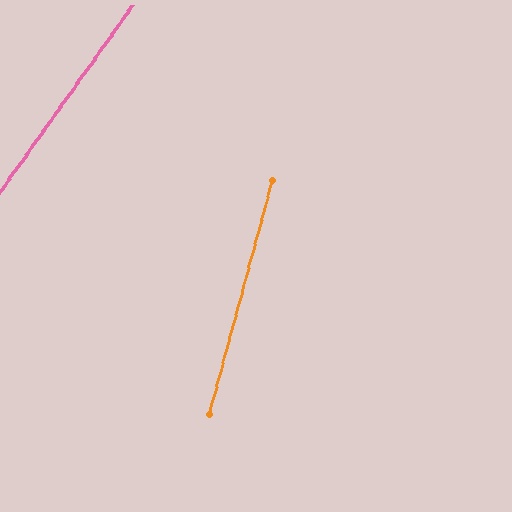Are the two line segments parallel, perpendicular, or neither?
Neither parallel nor perpendicular — they differ by about 20°.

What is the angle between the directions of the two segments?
Approximately 20 degrees.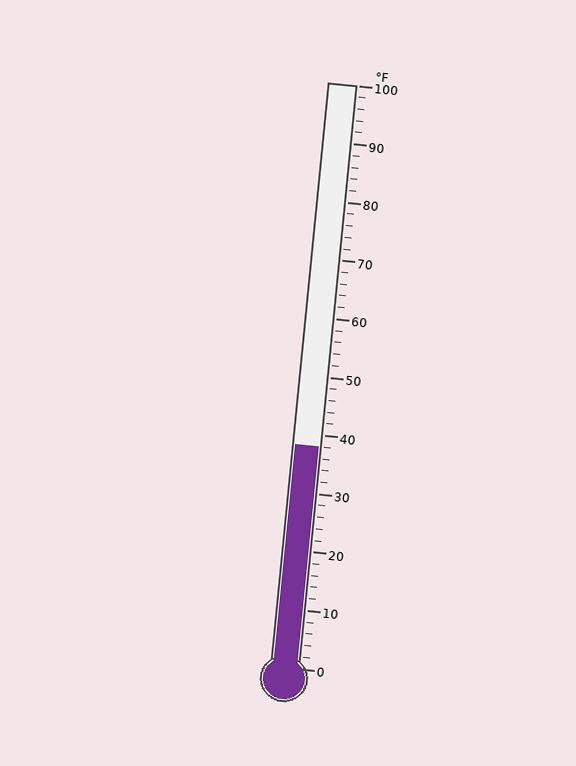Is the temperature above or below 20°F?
The temperature is above 20°F.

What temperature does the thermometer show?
The thermometer shows approximately 38°F.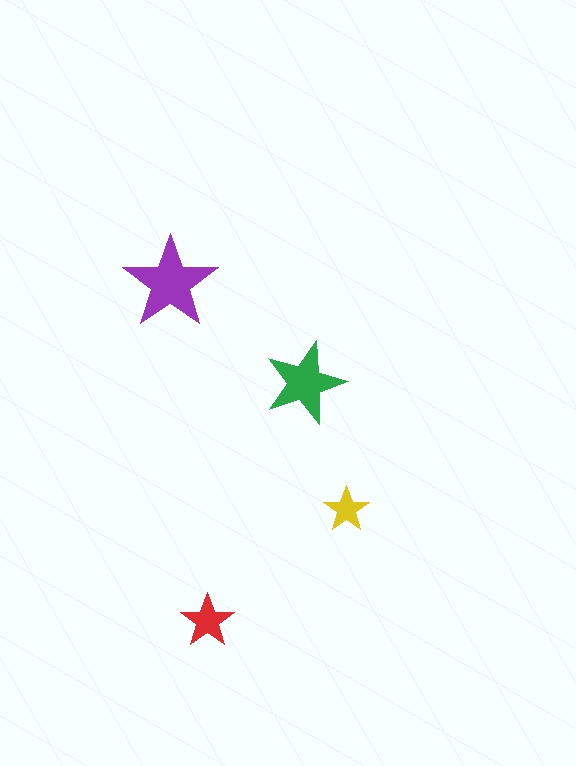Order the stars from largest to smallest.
the purple one, the green one, the red one, the yellow one.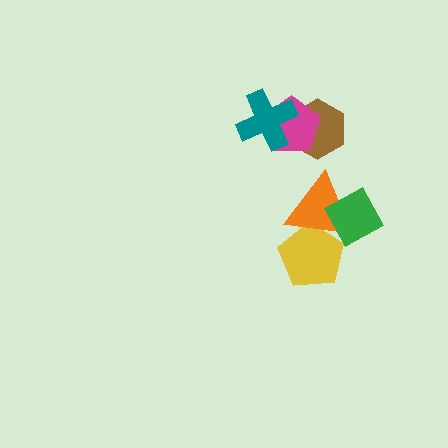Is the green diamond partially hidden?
No, no other shape covers it.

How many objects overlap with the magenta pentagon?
2 objects overlap with the magenta pentagon.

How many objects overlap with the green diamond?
2 objects overlap with the green diamond.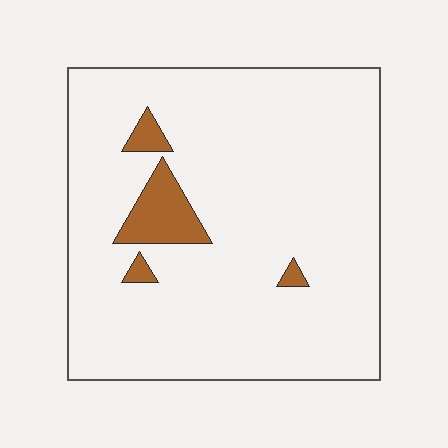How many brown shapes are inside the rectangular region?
4.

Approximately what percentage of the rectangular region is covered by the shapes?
Approximately 5%.